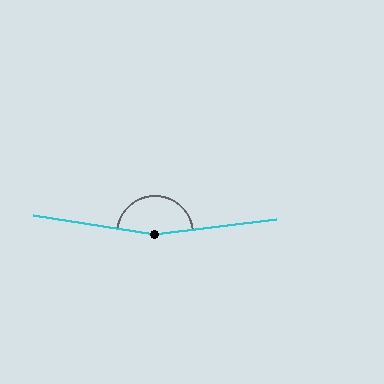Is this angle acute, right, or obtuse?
It is obtuse.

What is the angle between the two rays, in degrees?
Approximately 164 degrees.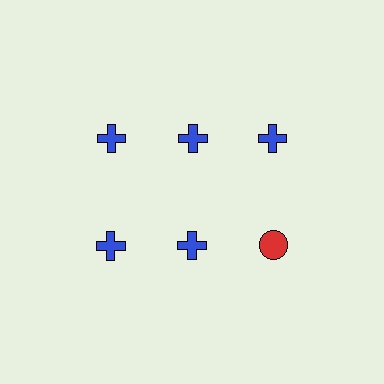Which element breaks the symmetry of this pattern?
The red circle in the second row, center column breaks the symmetry. All other shapes are blue crosses.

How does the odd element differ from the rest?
It differs in both color (red instead of blue) and shape (circle instead of cross).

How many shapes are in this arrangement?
There are 6 shapes arranged in a grid pattern.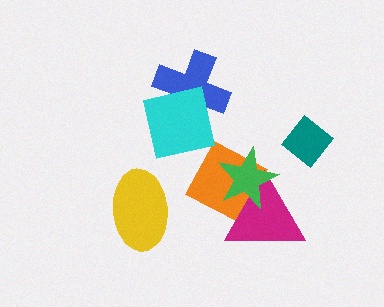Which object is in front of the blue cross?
The cyan square is in front of the blue cross.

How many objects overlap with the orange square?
2 objects overlap with the orange square.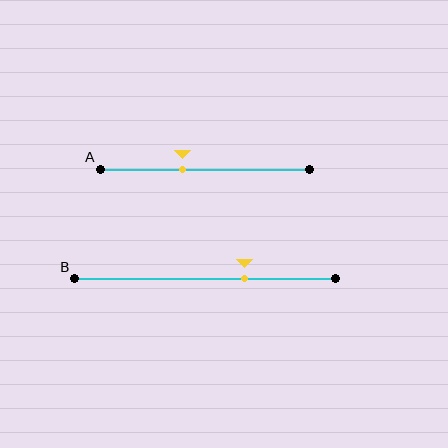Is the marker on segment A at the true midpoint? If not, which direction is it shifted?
No, the marker on segment A is shifted to the left by about 11% of the segment length.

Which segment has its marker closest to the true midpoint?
Segment A has its marker closest to the true midpoint.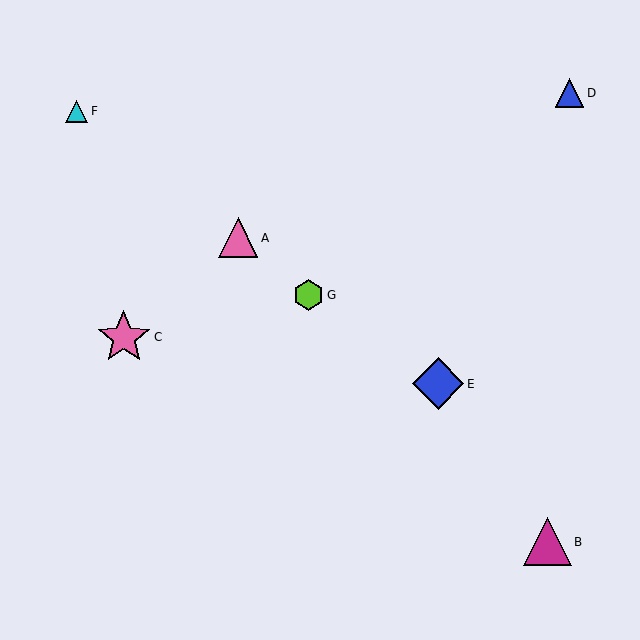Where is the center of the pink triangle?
The center of the pink triangle is at (238, 238).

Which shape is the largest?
The pink star (labeled C) is the largest.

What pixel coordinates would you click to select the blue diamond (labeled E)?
Click at (438, 384) to select the blue diamond E.